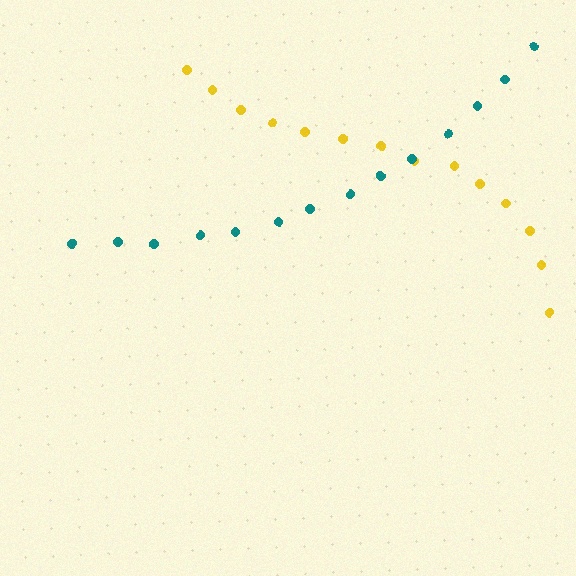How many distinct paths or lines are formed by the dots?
There are 2 distinct paths.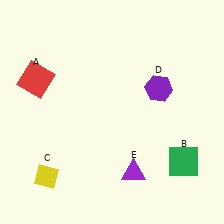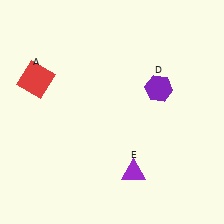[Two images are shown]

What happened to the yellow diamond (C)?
The yellow diamond (C) was removed in Image 2. It was in the bottom-left area of Image 1.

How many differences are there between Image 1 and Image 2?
There are 2 differences between the two images.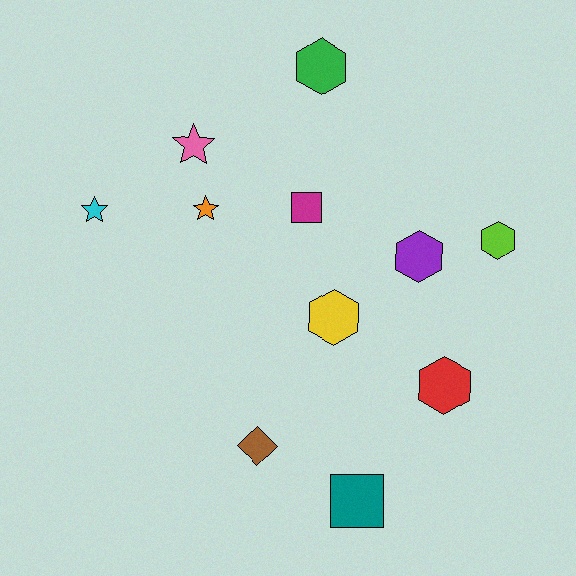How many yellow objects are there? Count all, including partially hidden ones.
There is 1 yellow object.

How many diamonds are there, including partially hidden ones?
There is 1 diamond.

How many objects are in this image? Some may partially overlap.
There are 11 objects.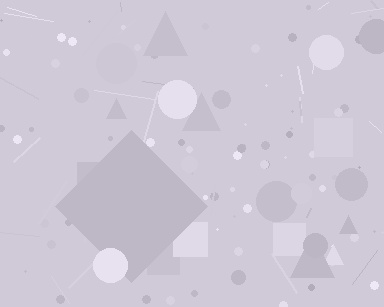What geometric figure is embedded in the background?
A diamond is embedded in the background.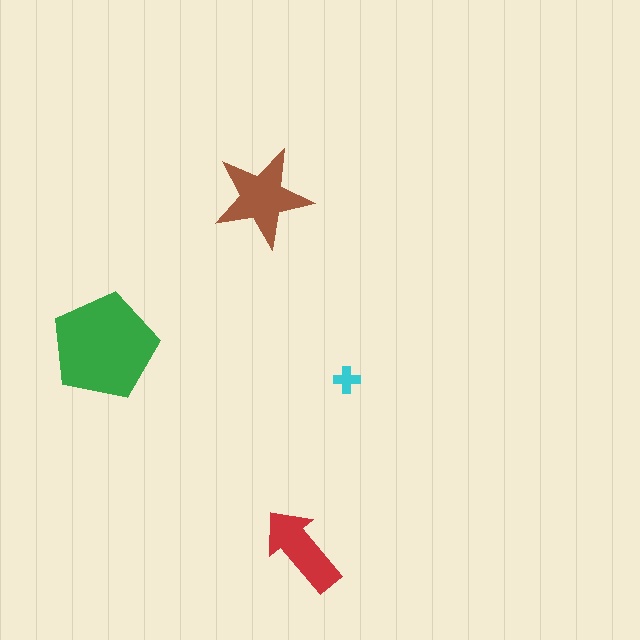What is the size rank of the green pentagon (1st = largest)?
1st.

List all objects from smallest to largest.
The cyan cross, the red arrow, the brown star, the green pentagon.